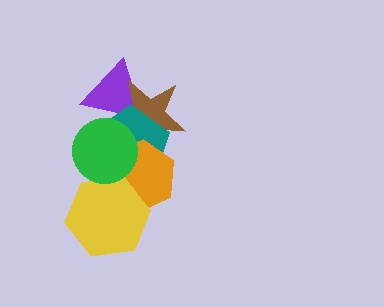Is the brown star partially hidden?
Yes, it is partially covered by another shape.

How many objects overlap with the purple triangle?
3 objects overlap with the purple triangle.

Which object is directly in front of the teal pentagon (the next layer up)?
The orange hexagon is directly in front of the teal pentagon.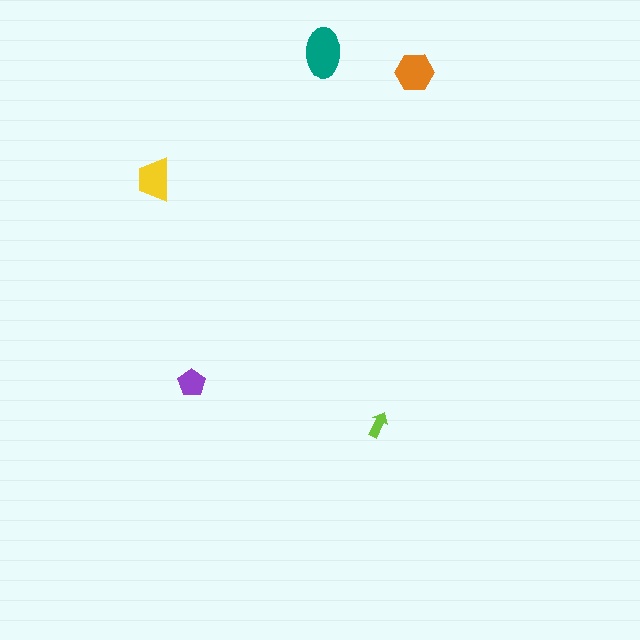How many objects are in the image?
There are 5 objects in the image.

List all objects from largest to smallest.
The teal ellipse, the orange hexagon, the yellow trapezoid, the purple pentagon, the lime arrow.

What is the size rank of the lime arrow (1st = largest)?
5th.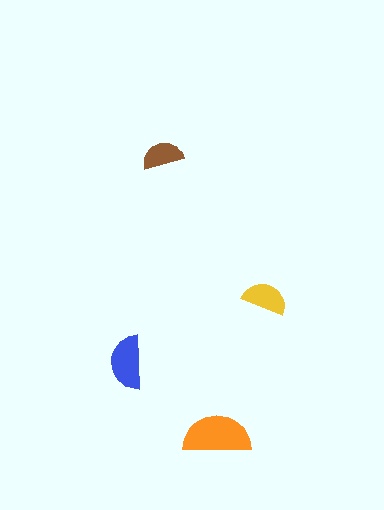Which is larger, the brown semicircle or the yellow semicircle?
The yellow one.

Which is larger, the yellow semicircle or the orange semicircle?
The orange one.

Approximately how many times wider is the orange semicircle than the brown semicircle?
About 1.5 times wider.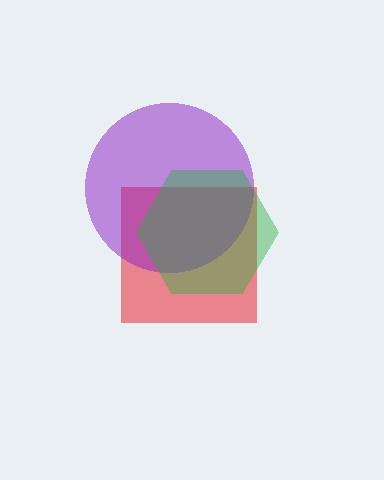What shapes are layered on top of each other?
The layered shapes are: a red square, a purple circle, a green hexagon.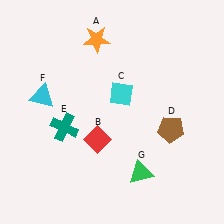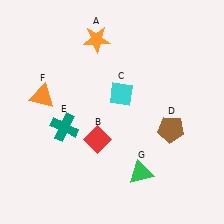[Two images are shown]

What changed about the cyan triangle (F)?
In Image 1, F is cyan. In Image 2, it changed to orange.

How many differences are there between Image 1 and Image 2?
There is 1 difference between the two images.